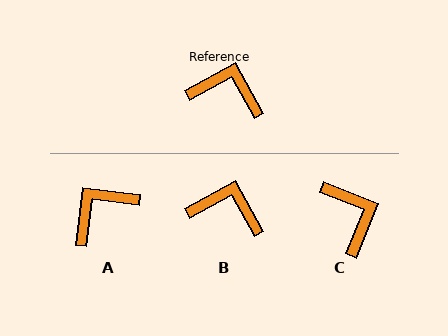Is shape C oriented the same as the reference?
No, it is off by about 51 degrees.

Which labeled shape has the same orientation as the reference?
B.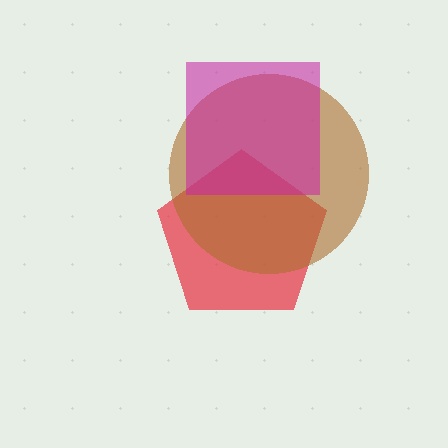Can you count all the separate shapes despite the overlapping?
Yes, there are 3 separate shapes.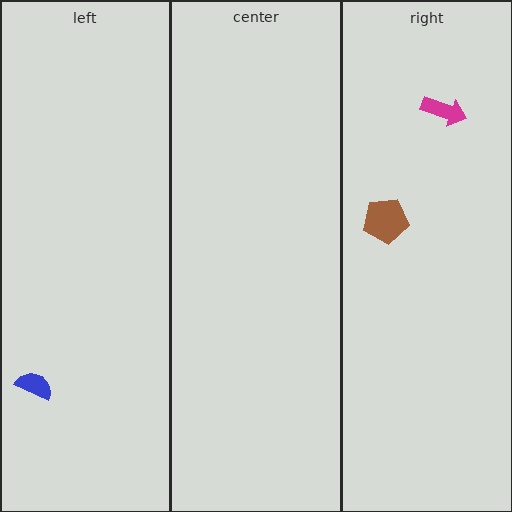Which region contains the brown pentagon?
The right region.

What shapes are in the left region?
The blue semicircle.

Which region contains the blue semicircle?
The left region.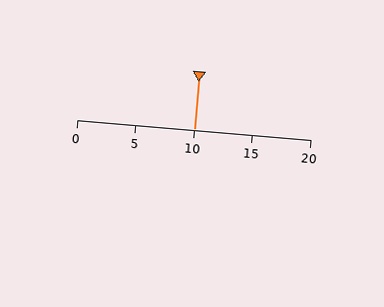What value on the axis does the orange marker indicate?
The marker indicates approximately 10.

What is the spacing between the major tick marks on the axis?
The major ticks are spaced 5 apart.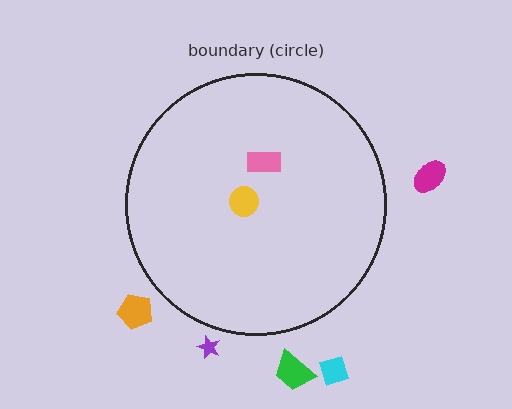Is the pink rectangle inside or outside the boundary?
Inside.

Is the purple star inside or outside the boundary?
Outside.